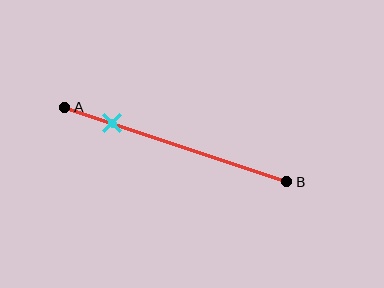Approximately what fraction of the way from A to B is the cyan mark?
The cyan mark is approximately 20% of the way from A to B.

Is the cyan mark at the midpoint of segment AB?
No, the mark is at about 20% from A, not at the 50% midpoint.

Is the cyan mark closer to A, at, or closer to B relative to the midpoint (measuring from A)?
The cyan mark is closer to point A than the midpoint of segment AB.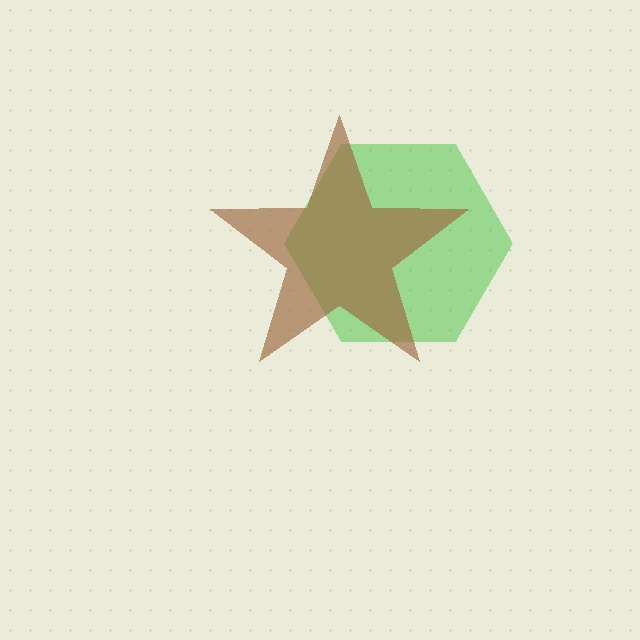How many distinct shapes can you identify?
There are 2 distinct shapes: a green hexagon, a brown star.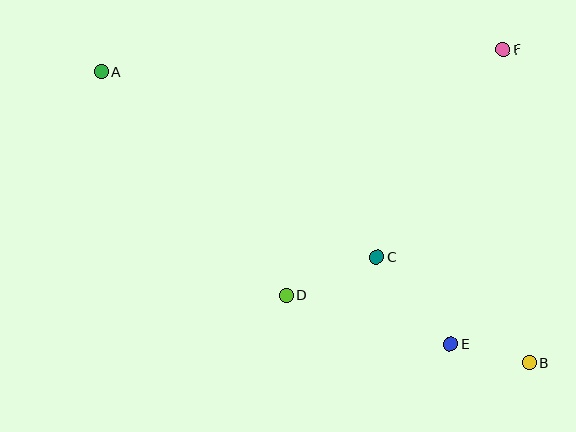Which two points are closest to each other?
Points B and E are closest to each other.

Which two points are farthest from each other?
Points A and B are farthest from each other.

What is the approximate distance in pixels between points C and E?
The distance between C and E is approximately 114 pixels.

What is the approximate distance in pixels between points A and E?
The distance between A and E is approximately 442 pixels.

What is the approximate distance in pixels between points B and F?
The distance between B and F is approximately 315 pixels.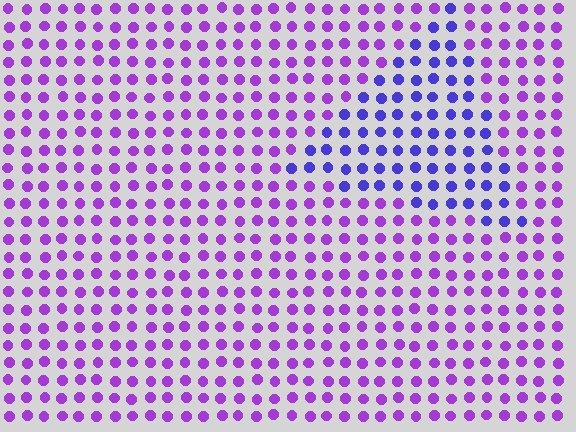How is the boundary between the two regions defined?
The boundary is defined purely by a slight shift in hue (about 35 degrees). Spacing, size, and orientation are identical on both sides.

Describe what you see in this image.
The image is filled with small purple elements in a uniform arrangement. A triangle-shaped region is visible where the elements are tinted to a slightly different hue, forming a subtle color boundary.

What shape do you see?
I see a triangle.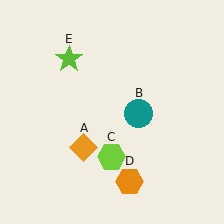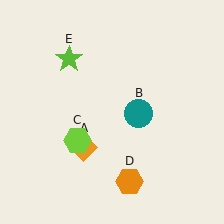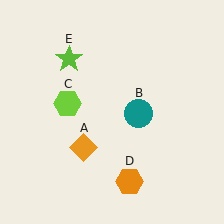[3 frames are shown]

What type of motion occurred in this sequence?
The lime hexagon (object C) rotated clockwise around the center of the scene.